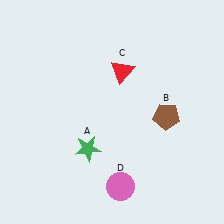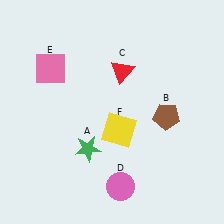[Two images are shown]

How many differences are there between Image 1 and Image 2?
There are 2 differences between the two images.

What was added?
A pink square (E), a yellow square (F) were added in Image 2.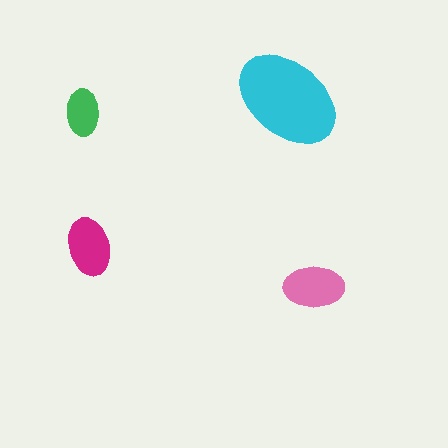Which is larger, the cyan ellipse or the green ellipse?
The cyan one.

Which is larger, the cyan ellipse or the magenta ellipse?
The cyan one.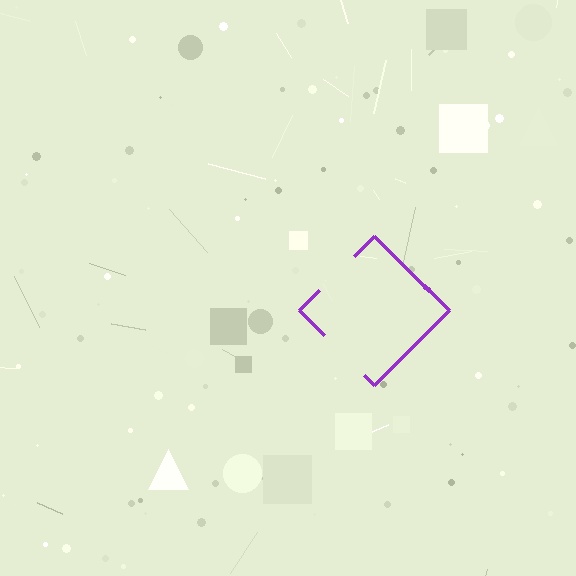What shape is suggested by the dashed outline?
The dashed outline suggests a diamond.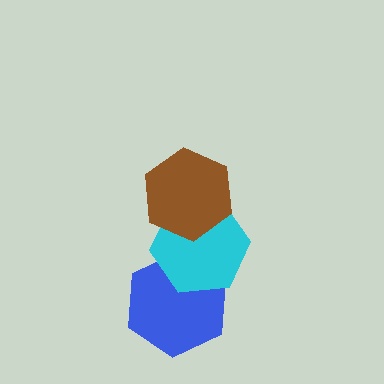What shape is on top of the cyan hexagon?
The brown hexagon is on top of the cyan hexagon.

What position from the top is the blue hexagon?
The blue hexagon is 3rd from the top.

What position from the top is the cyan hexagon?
The cyan hexagon is 2nd from the top.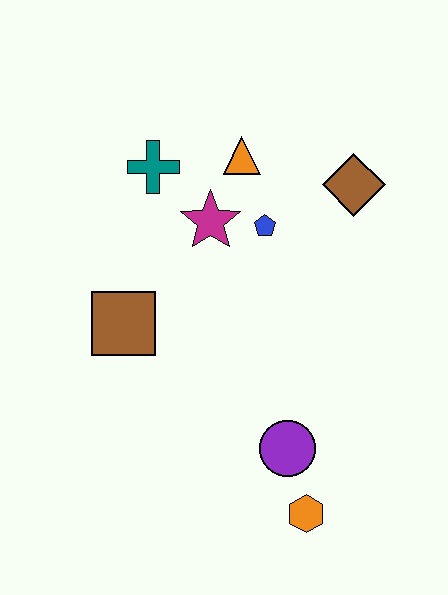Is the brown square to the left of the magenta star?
Yes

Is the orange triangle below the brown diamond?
No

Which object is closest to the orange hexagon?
The purple circle is closest to the orange hexagon.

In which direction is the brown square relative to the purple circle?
The brown square is to the left of the purple circle.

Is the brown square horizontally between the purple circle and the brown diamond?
No